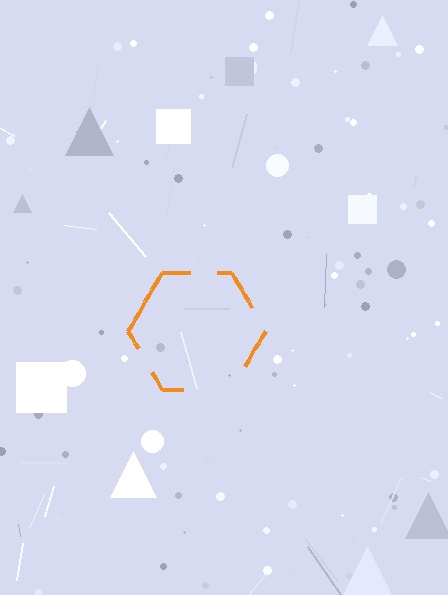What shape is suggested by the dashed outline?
The dashed outline suggests a hexagon.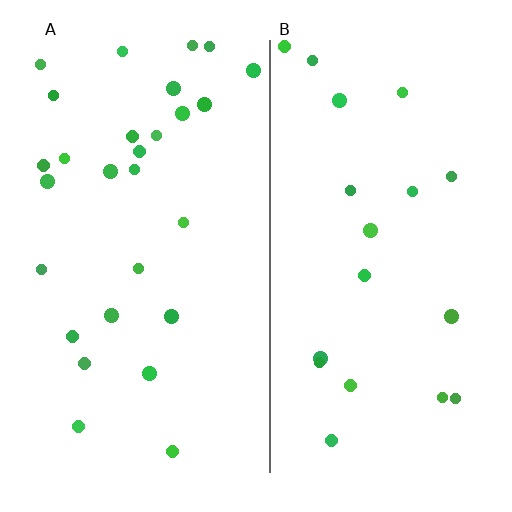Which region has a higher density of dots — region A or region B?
A (the left).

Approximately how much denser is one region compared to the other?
Approximately 1.5× — region A over region B.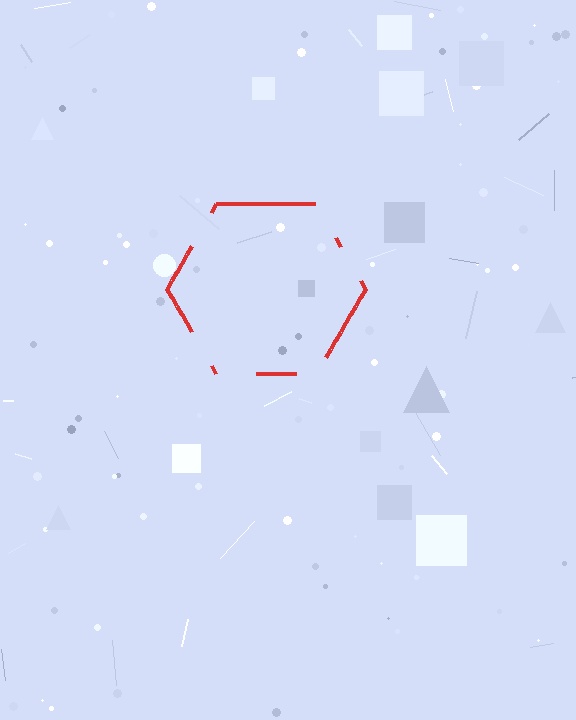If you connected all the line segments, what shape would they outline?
They would outline a hexagon.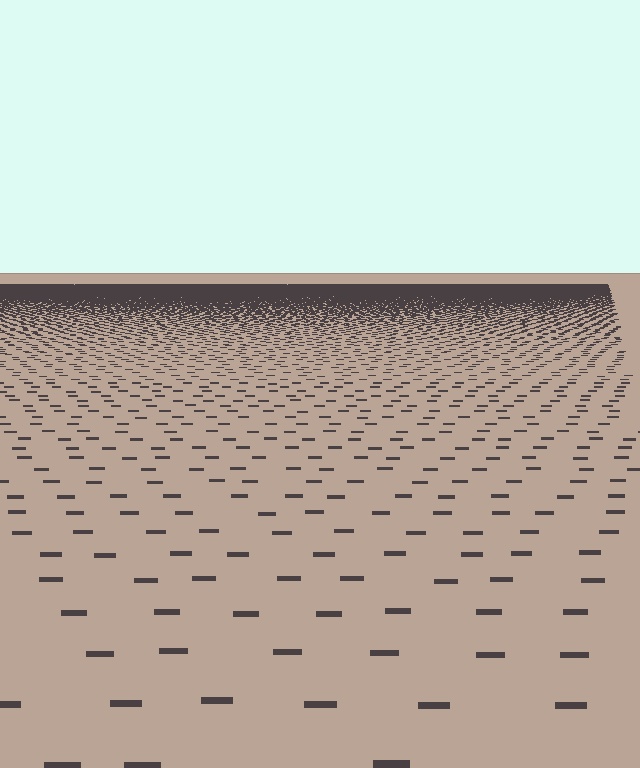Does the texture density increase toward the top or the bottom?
Density increases toward the top.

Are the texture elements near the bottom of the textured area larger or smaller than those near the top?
Larger. Near the bottom, elements are closer to the viewer and appear at a bigger on-screen size.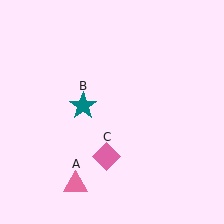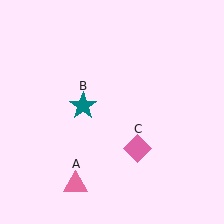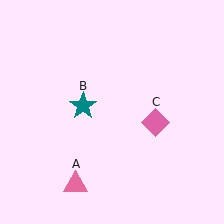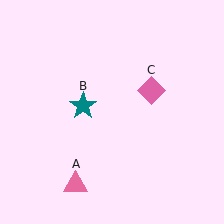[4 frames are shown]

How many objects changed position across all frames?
1 object changed position: pink diamond (object C).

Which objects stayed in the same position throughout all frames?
Pink triangle (object A) and teal star (object B) remained stationary.